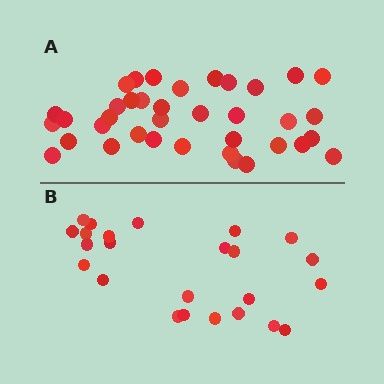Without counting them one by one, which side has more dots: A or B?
Region A (the top region) has more dots.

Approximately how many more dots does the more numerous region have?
Region A has approximately 15 more dots than region B.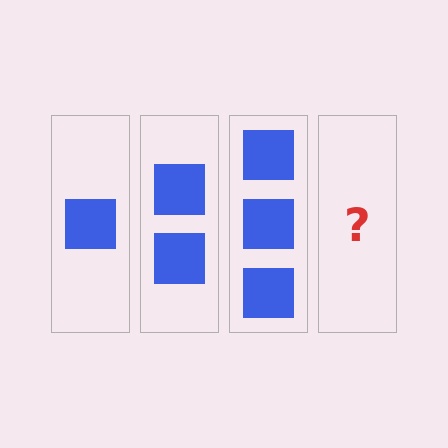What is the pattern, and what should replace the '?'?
The pattern is that each step adds one more square. The '?' should be 4 squares.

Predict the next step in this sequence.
The next step is 4 squares.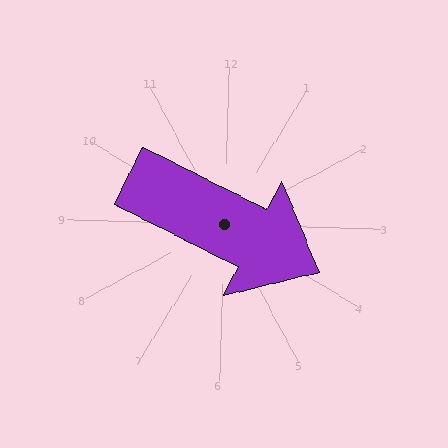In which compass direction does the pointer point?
Southeast.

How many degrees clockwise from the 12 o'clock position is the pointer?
Approximately 115 degrees.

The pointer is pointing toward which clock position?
Roughly 4 o'clock.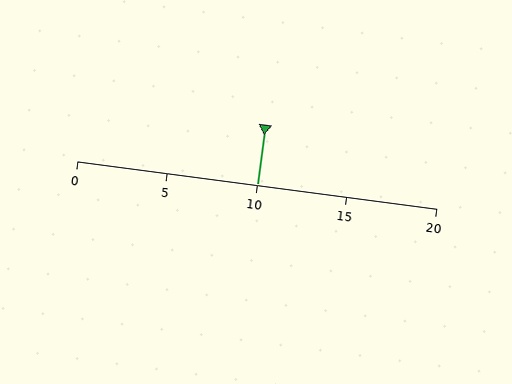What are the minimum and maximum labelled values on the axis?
The axis runs from 0 to 20.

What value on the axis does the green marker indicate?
The marker indicates approximately 10.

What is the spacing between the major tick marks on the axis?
The major ticks are spaced 5 apart.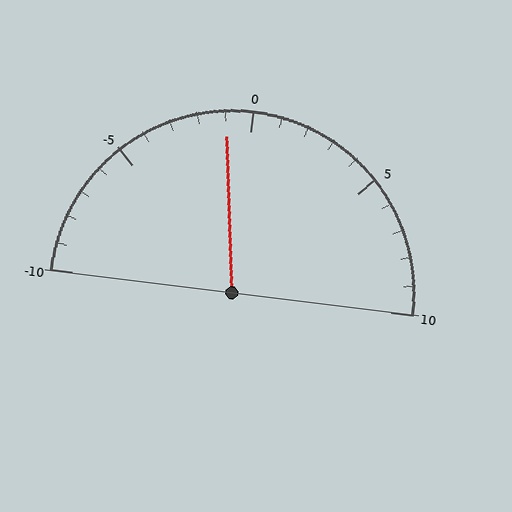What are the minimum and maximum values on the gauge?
The gauge ranges from -10 to 10.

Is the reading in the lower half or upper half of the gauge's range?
The reading is in the lower half of the range (-10 to 10).